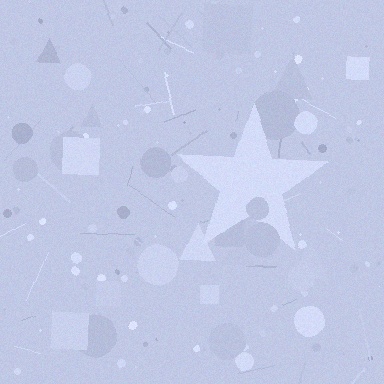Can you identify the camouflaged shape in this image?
The camouflaged shape is a star.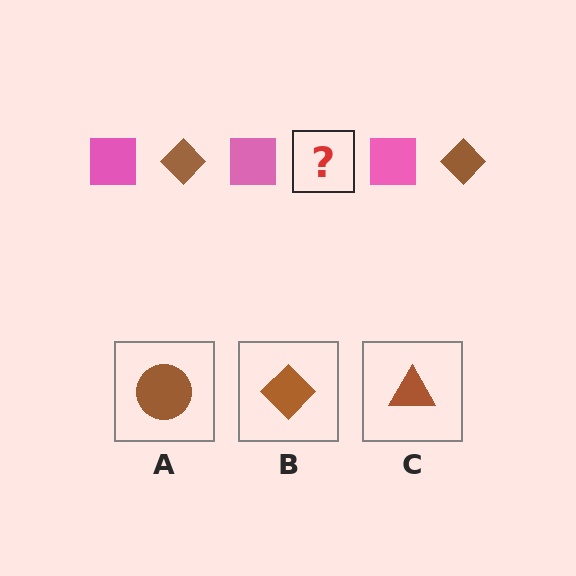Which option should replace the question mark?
Option B.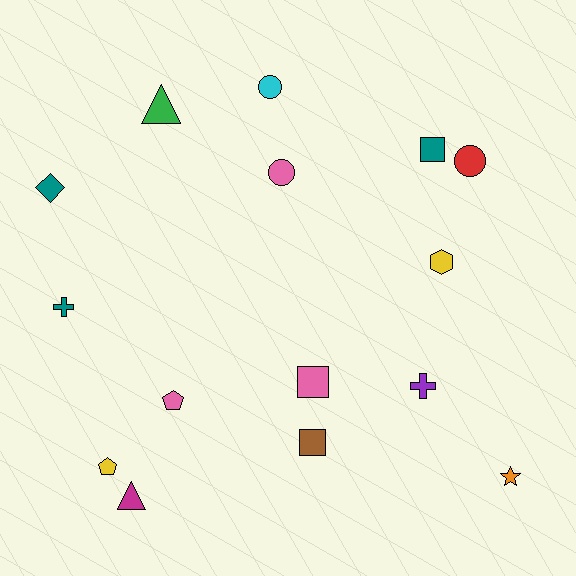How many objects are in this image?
There are 15 objects.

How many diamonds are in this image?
There is 1 diamond.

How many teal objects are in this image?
There are 3 teal objects.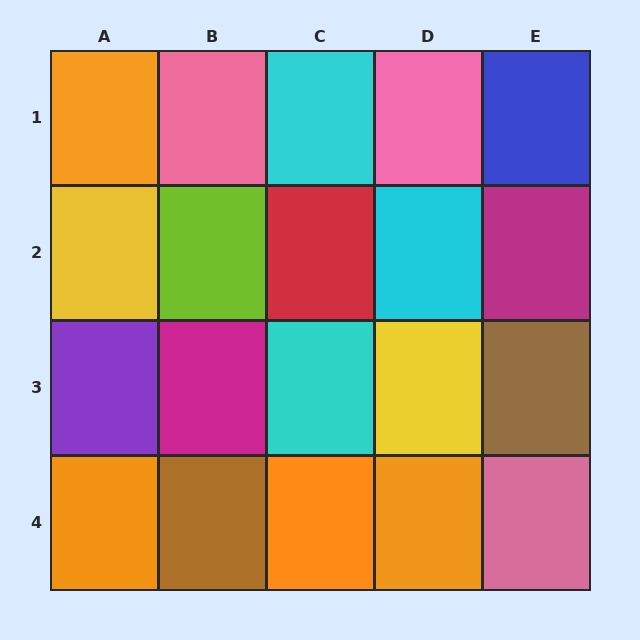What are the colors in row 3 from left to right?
Purple, magenta, cyan, yellow, brown.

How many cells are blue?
1 cell is blue.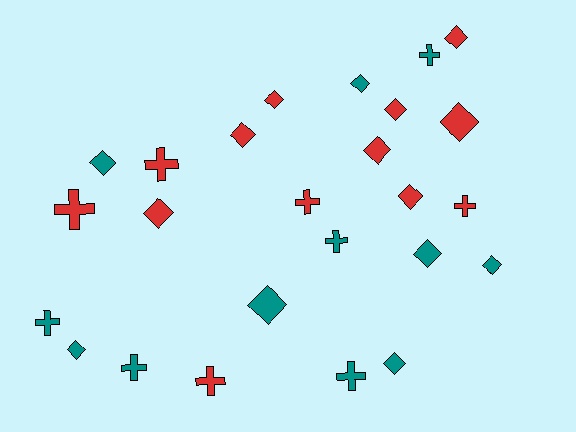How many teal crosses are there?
There are 5 teal crosses.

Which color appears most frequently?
Red, with 13 objects.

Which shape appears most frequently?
Diamond, with 15 objects.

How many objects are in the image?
There are 25 objects.